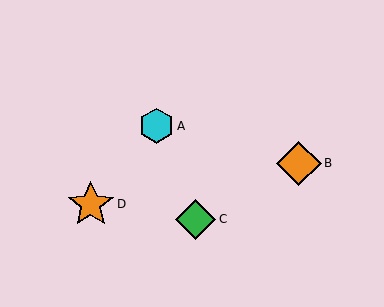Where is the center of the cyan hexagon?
The center of the cyan hexagon is at (157, 126).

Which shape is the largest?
The orange star (labeled D) is the largest.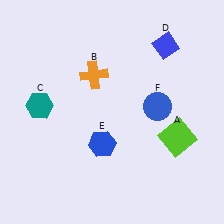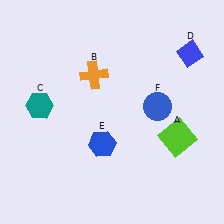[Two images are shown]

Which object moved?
The blue diamond (D) moved right.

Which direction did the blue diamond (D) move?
The blue diamond (D) moved right.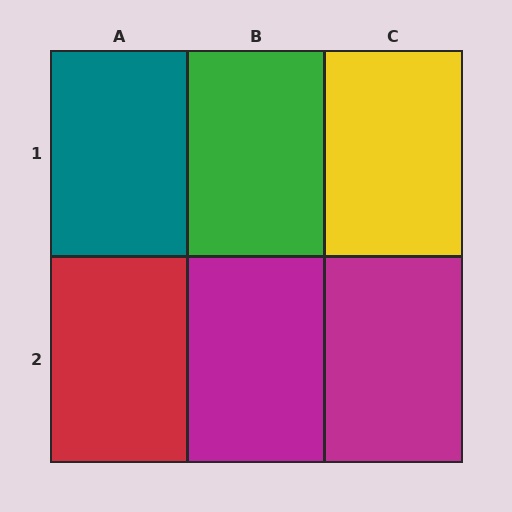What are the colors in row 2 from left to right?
Red, magenta, magenta.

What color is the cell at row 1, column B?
Green.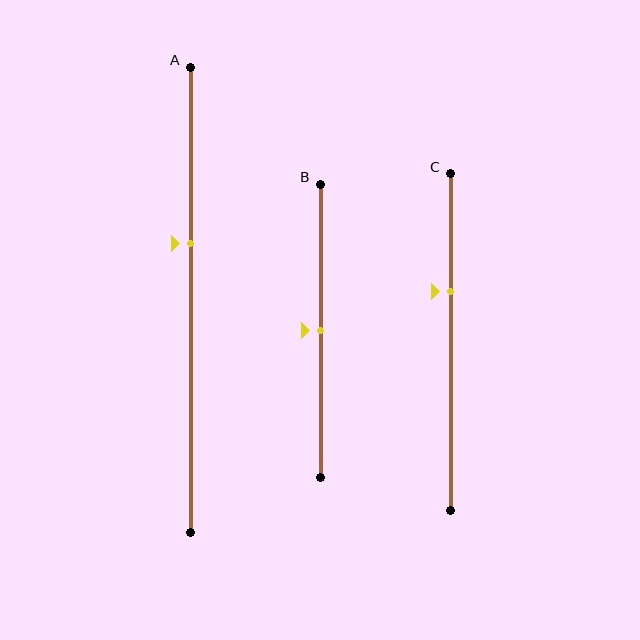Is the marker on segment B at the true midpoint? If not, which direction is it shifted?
Yes, the marker on segment B is at the true midpoint.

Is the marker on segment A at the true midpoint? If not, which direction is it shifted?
No, the marker on segment A is shifted upward by about 12% of the segment length.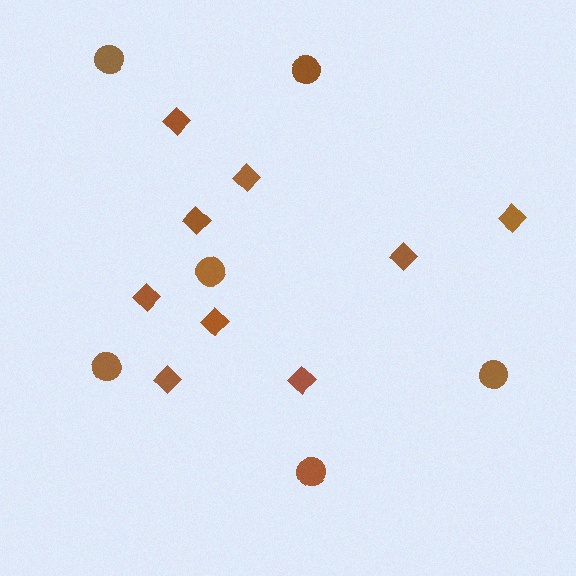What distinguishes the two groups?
There are 2 groups: one group of diamonds (9) and one group of circles (6).